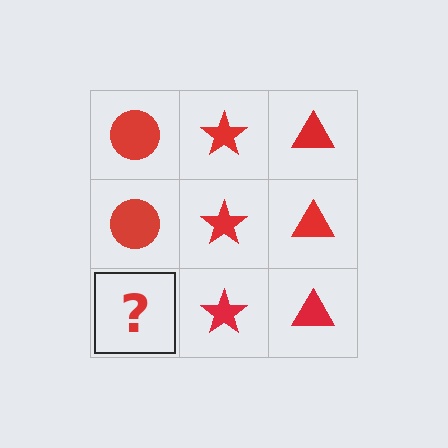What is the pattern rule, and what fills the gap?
The rule is that each column has a consistent shape. The gap should be filled with a red circle.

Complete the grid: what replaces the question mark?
The question mark should be replaced with a red circle.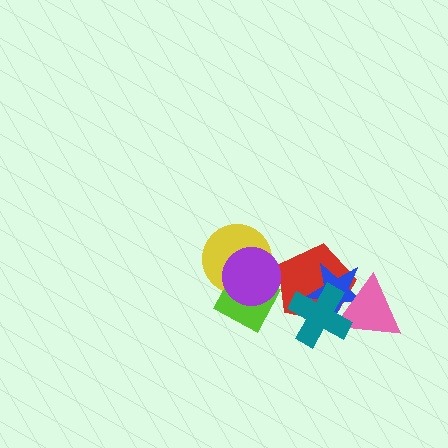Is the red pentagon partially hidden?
Yes, it is partially covered by another shape.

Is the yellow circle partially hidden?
Yes, it is partially covered by another shape.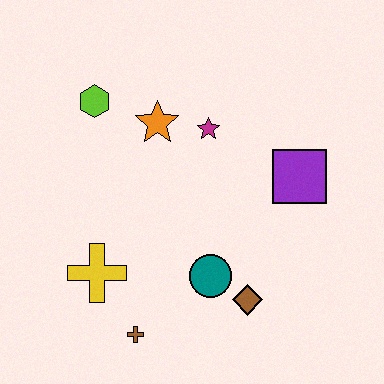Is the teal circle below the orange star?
Yes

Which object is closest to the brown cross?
The yellow cross is closest to the brown cross.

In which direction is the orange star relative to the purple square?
The orange star is to the left of the purple square.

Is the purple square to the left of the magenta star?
No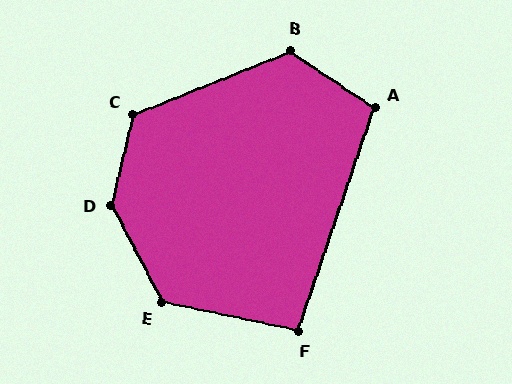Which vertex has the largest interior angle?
D, at approximately 139 degrees.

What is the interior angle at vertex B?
Approximately 124 degrees (obtuse).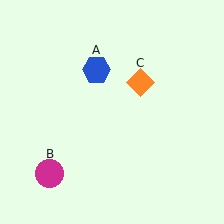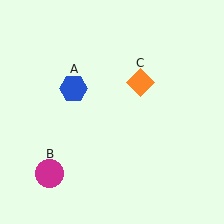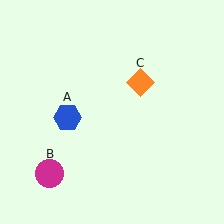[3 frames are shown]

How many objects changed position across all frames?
1 object changed position: blue hexagon (object A).